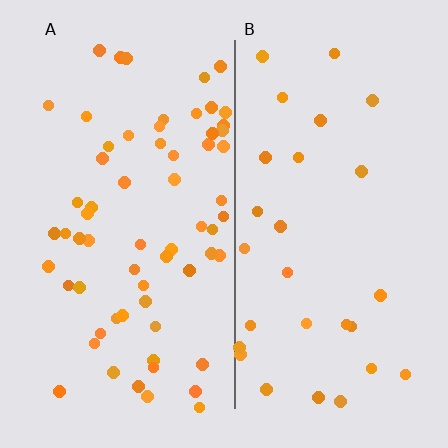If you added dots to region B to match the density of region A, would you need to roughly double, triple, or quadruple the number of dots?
Approximately double.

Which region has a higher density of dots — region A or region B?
A (the left).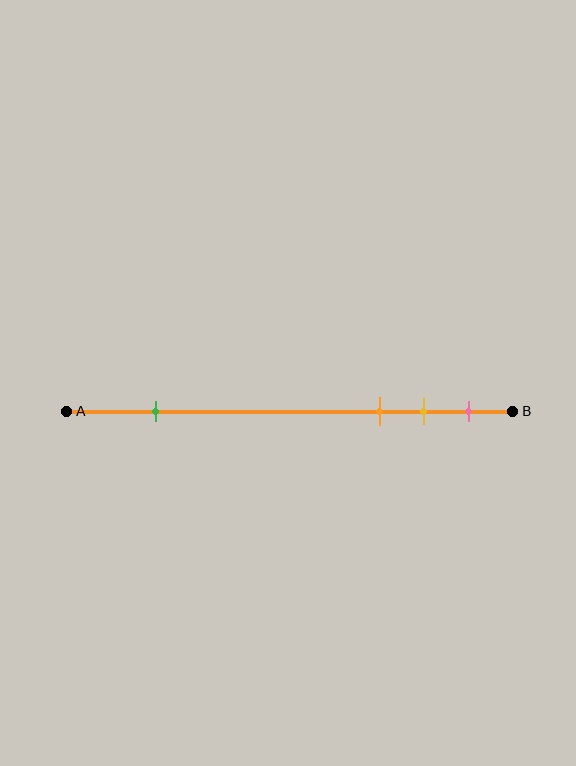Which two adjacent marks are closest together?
The yellow and pink marks are the closest adjacent pair.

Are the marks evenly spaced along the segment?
No, the marks are not evenly spaced.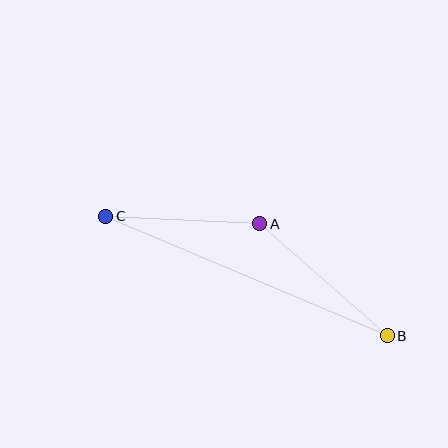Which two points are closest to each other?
Points A and C are closest to each other.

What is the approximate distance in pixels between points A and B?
The distance between A and B is approximately 170 pixels.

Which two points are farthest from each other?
Points B and C are farthest from each other.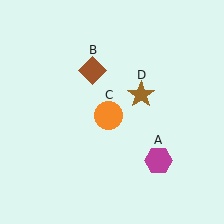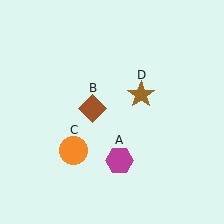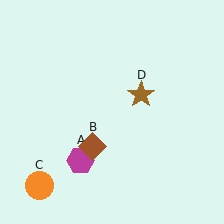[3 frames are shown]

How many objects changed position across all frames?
3 objects changed position: magenta hexagon (object A), brown diamond (object B), orange circle (object C).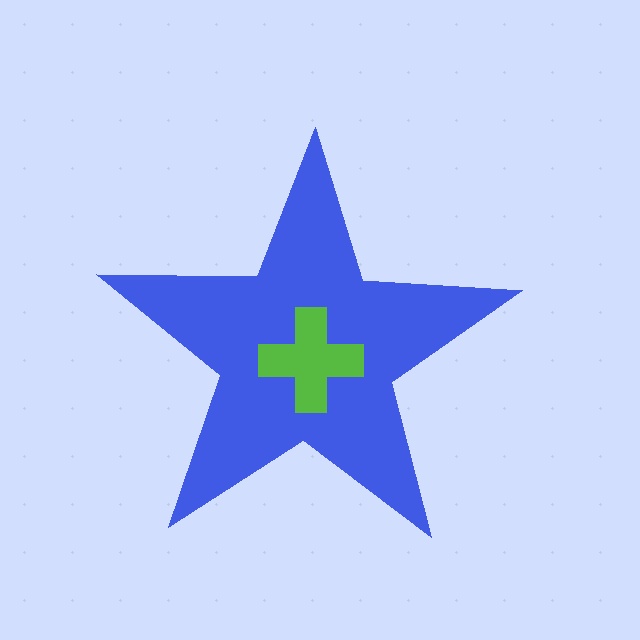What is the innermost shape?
The lime cross.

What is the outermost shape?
The blue star.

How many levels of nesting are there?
2.